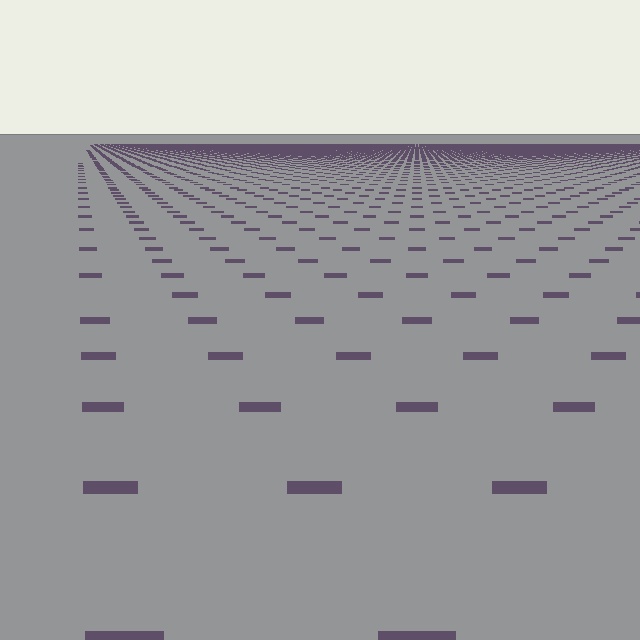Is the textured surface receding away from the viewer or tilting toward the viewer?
The surface is receding away from the viewer. Texture elements get smaller and denser toward the top.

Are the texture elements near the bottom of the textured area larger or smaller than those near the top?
Larger. Near the bottom, elements are closer to the viewer and appear at a bigger on-screen size.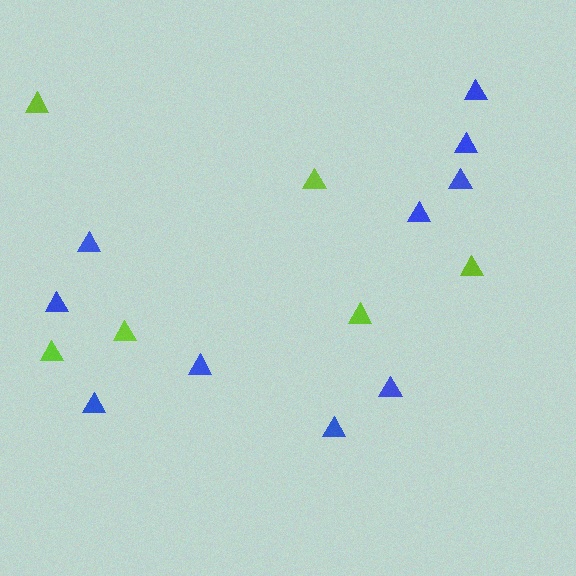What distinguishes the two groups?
There are 2 groups: one group of blue triangles (10) and one group of lime triangles (6).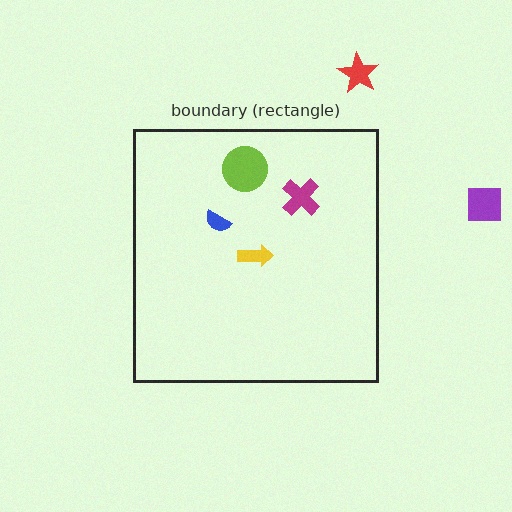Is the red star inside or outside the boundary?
Outside.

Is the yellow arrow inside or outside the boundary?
Inside.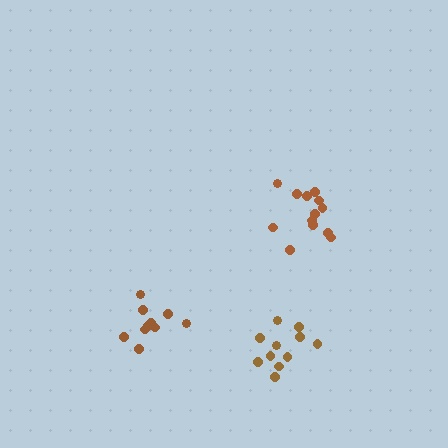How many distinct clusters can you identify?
There are 3 distinct clusters.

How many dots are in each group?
Group 1: 10 dots, Group 2: 13 dots, Group 3: 11 dots (34 total).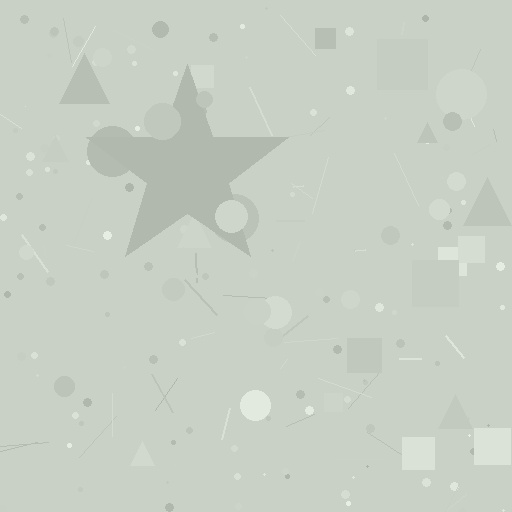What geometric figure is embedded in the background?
A star is embedded in the background.